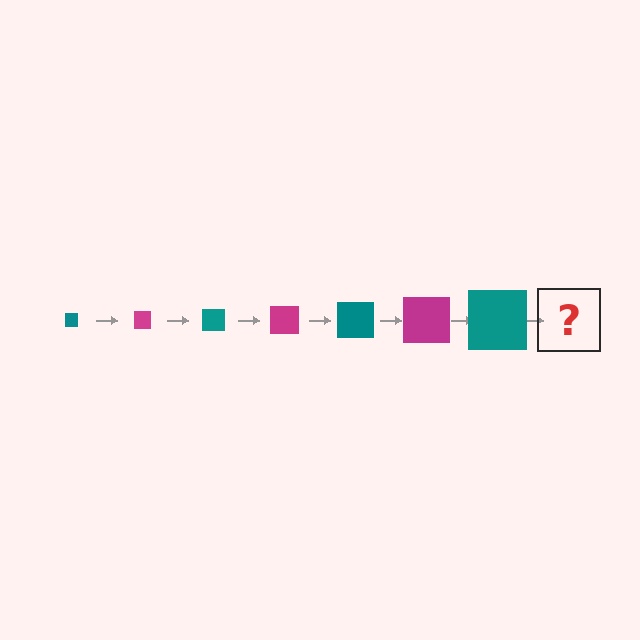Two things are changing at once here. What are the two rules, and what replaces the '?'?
The two rules are that the square grows larger each step and the color cycles through teal and magenta. The '?' should be a magenta square, larger than the previous one.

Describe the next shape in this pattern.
It should be a magenta square, larger than the previous one.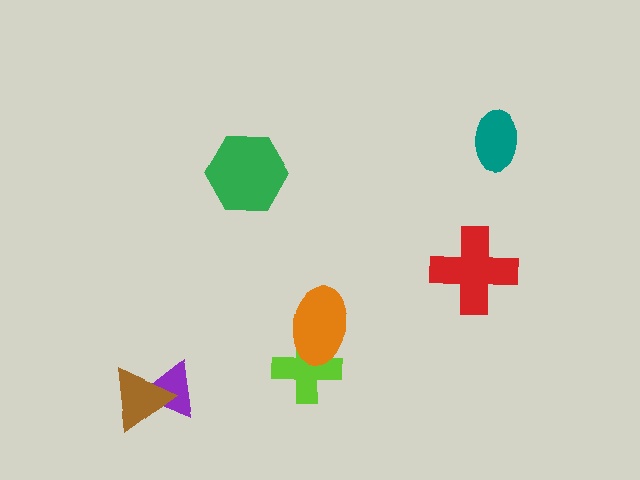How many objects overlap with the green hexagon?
0 objects overlap with the green hexagon.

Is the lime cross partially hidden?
Yes, it is partially covered by another shape.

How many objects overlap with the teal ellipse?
0 objects overlap with the teal ellipse.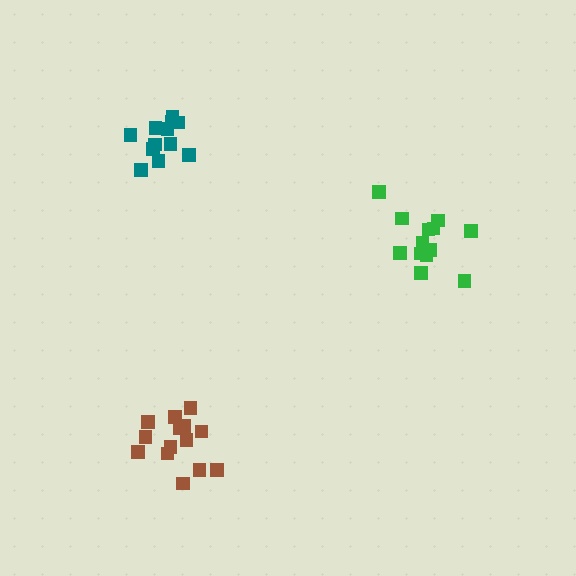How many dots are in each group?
Group 1: 12 dots, Group 2: 13 dots, Group 3: 14 dots (39 total).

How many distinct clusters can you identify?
There are 3 distinct clusters.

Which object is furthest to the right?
The green cluster is rightmost.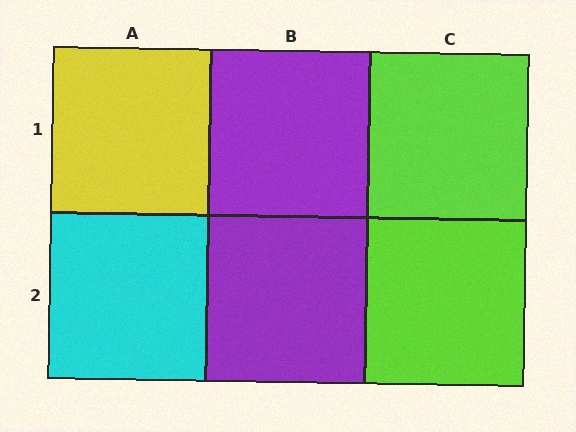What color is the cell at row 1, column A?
Yellow.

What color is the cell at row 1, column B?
Purple.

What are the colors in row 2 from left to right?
Cyan, purple, lime.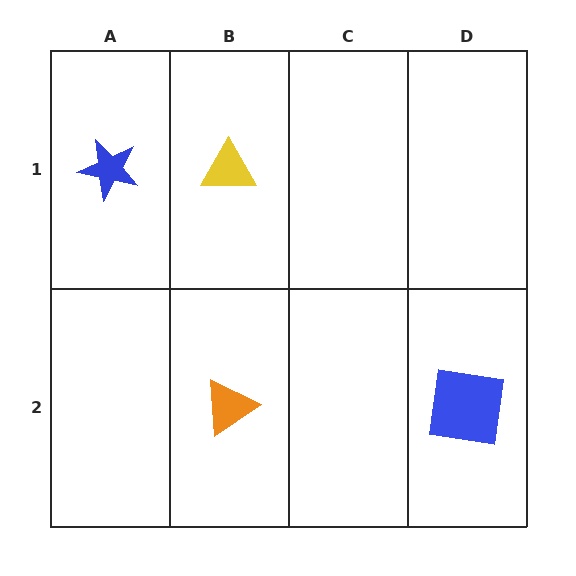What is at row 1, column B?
A yellow triangle.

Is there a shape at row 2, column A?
No, that cell is empty.